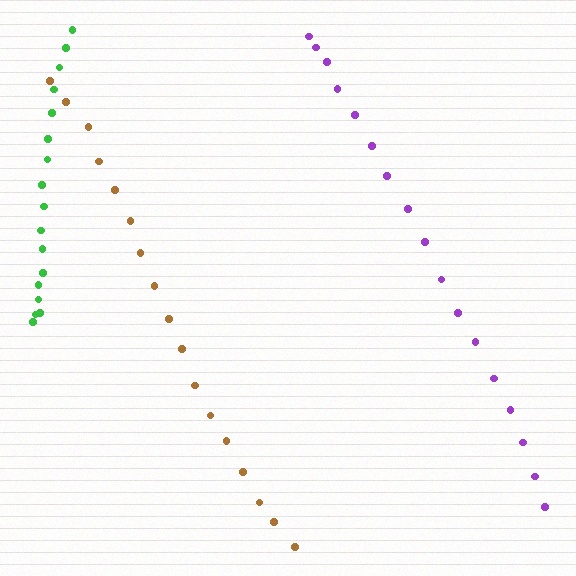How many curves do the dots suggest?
There are 3 distinct paths.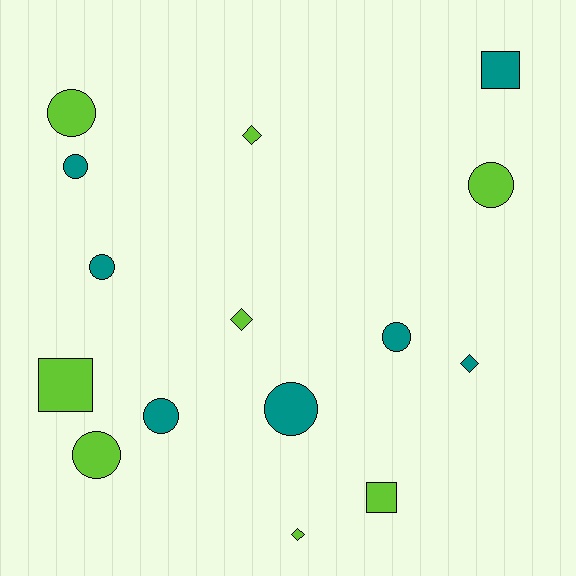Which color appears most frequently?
Lime, with 8 objects.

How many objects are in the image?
There are 15 objects.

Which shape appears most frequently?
Circle, with 8 objects.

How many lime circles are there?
There are 3 lime circles.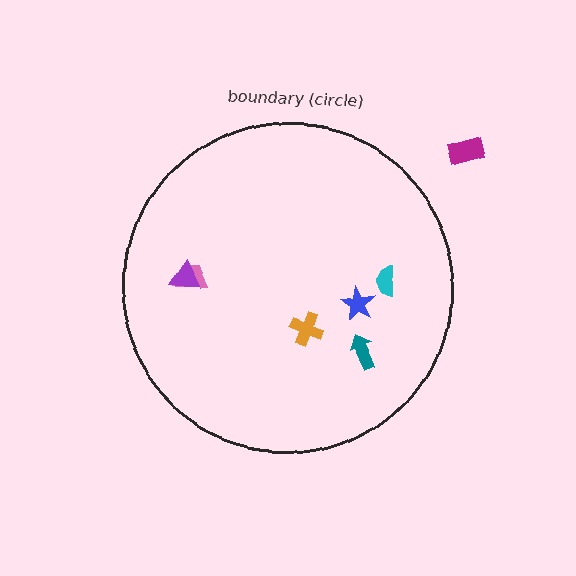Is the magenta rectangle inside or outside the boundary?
Outside.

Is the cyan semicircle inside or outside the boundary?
Inside.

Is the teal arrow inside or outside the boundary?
Inside.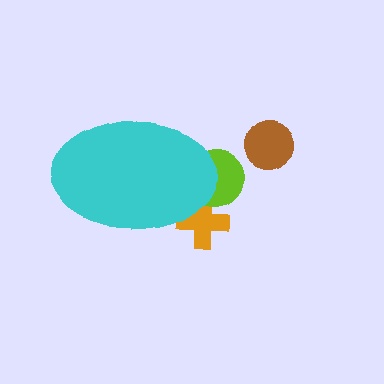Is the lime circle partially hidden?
Yes, the lime circle is partially hidden behind the cyan ellipse.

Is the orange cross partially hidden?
Yes, the orange cross is partially hidden behind the cyan ellipse.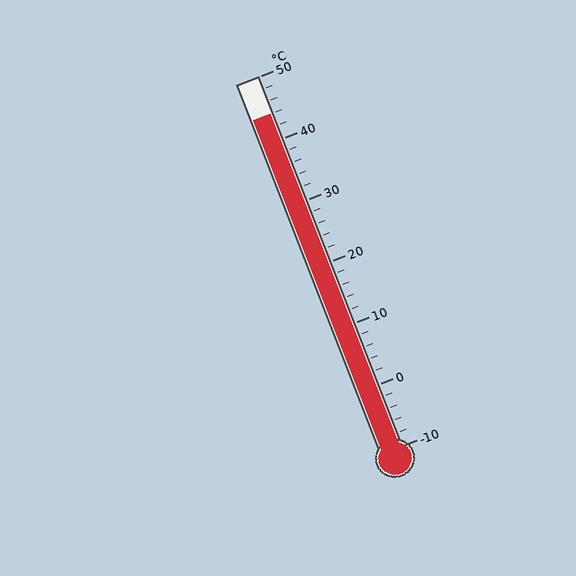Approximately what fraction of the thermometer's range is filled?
The thermometer is filled to approximately 90% of its range.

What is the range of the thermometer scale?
The thermometer scale ranges from -10°C to 50°C.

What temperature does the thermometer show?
The thermometer shows approximately 44°C.